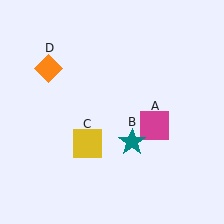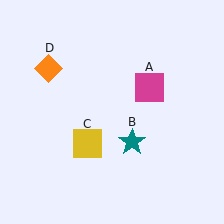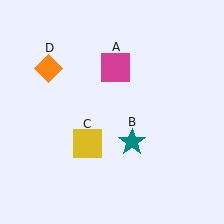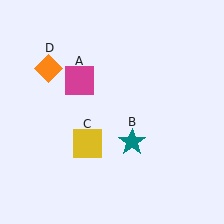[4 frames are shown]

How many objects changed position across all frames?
1 object changed position: magenta square (object A).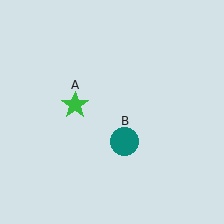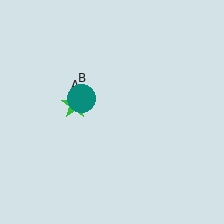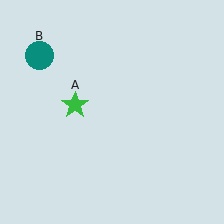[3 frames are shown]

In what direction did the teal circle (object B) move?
The teal circle (object B) moved up and to the left.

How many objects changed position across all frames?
1 object changed position: teal circle (object B).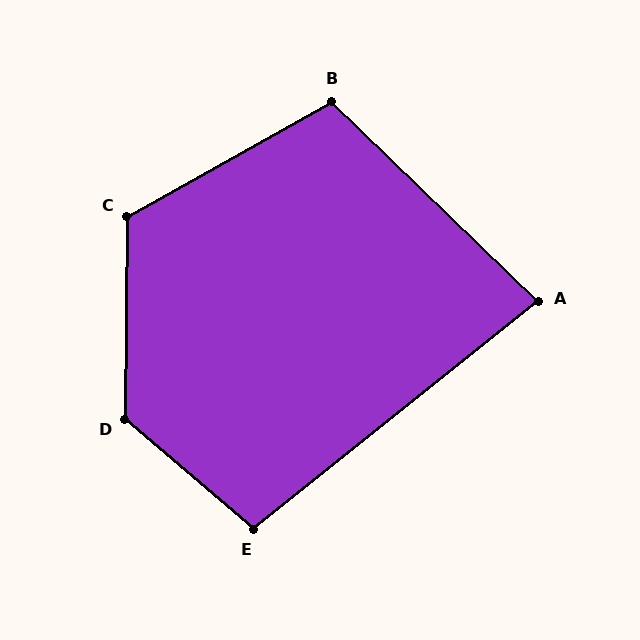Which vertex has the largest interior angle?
D, at approximately 130 degrees.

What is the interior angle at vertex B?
Approximately 107 degrees (obtuse).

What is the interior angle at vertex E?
Approximately 101 degrees (obtuse).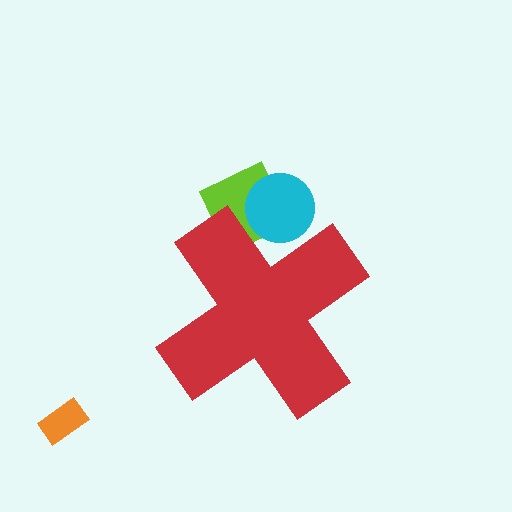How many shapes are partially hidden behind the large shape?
2 shapes are partially hidden.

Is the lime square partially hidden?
Yes, the lime square is partially hidden behind the red cross.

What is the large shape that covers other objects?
A red cross.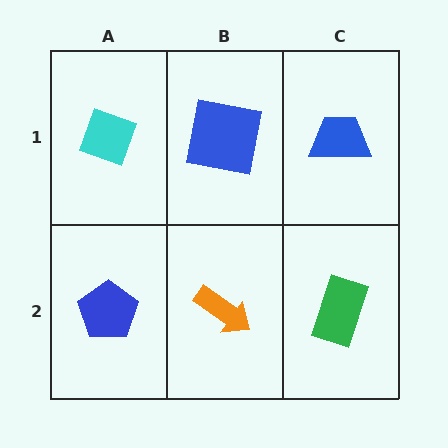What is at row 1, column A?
A cyan diamond.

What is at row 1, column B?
A blue square.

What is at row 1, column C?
A blue trapezoid.